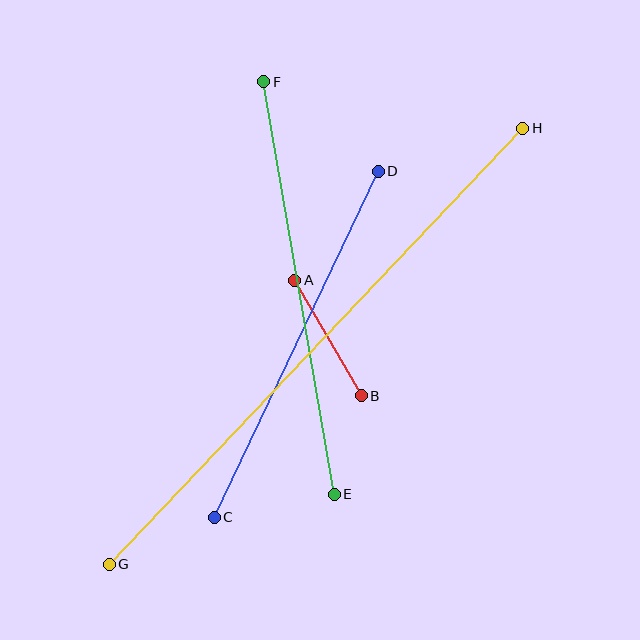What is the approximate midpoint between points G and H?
The midpoint is at approximately (316, 346) pixels.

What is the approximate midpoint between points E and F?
The midpoint is at approximately (299, 288) pixels.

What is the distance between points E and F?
The distance is approximately 418 pixels.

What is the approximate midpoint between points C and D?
The midpoint is at approximately (296, 344) pixels.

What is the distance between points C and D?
The distance is approximately 383 pixels.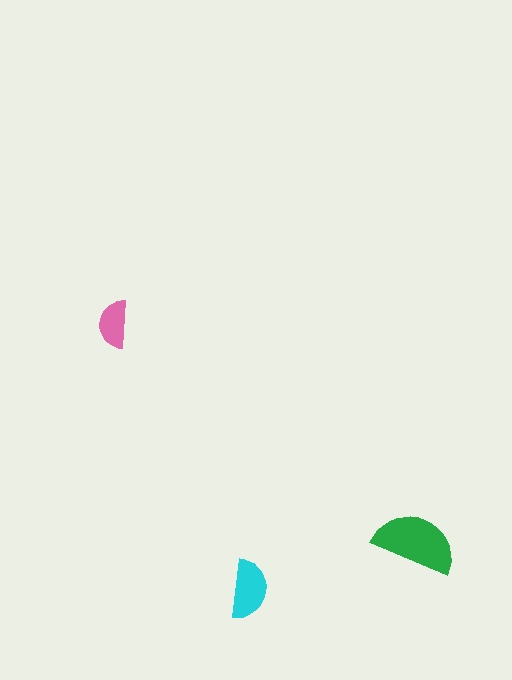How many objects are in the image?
There are 3 objects in the image.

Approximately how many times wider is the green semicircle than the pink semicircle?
About 2 times wider.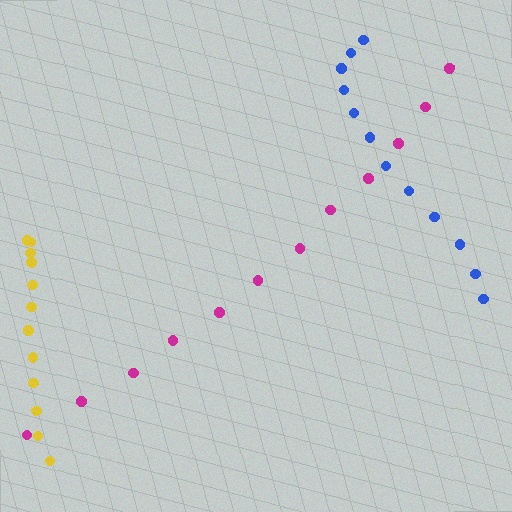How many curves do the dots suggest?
There are 3 distinct paths.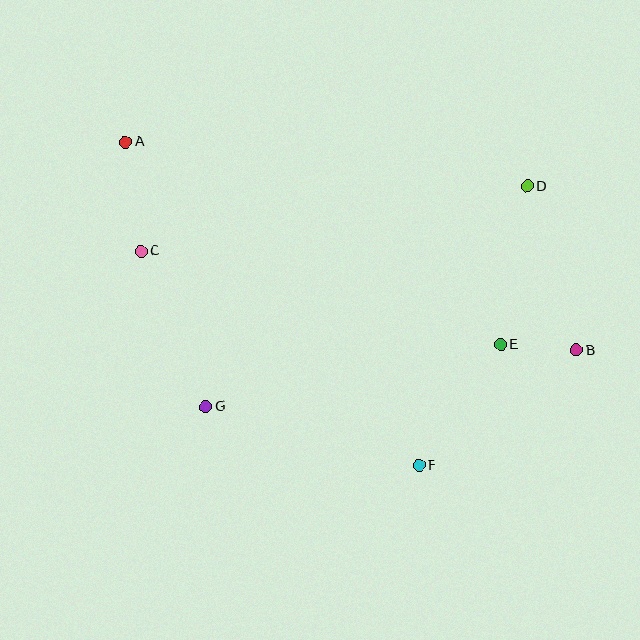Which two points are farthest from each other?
Points A and B are farthest from each other.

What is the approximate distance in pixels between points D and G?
The distance between D and G is approximately 390 pixels.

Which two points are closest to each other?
Points B and E are closest to each other.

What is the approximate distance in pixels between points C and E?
The distance between C and E is approximately 371 pixels.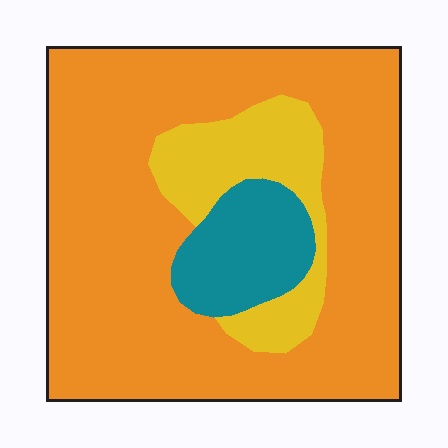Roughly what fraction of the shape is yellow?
Yellow covers about 15% of the shape.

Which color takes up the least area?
Teal, at roughly 10%.